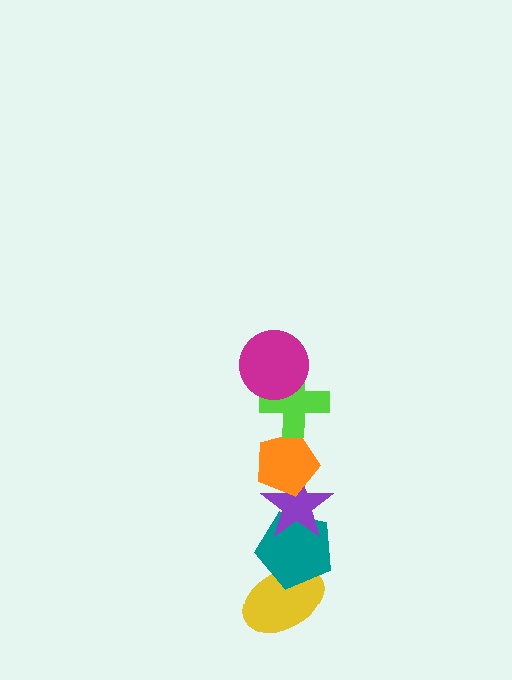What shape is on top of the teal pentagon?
The purple star is on top of the teal pentagon.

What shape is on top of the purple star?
The orange pentagon is on top of the purple star.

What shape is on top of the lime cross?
The magenta circle is on top of the lime cross.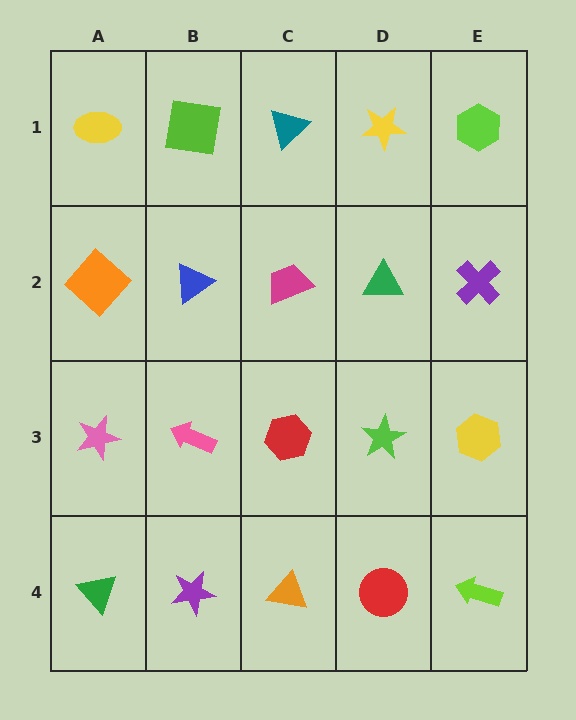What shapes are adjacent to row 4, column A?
A pink star (row 3, column A), a purple star (row 4, column B).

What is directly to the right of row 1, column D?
A lime hexagon.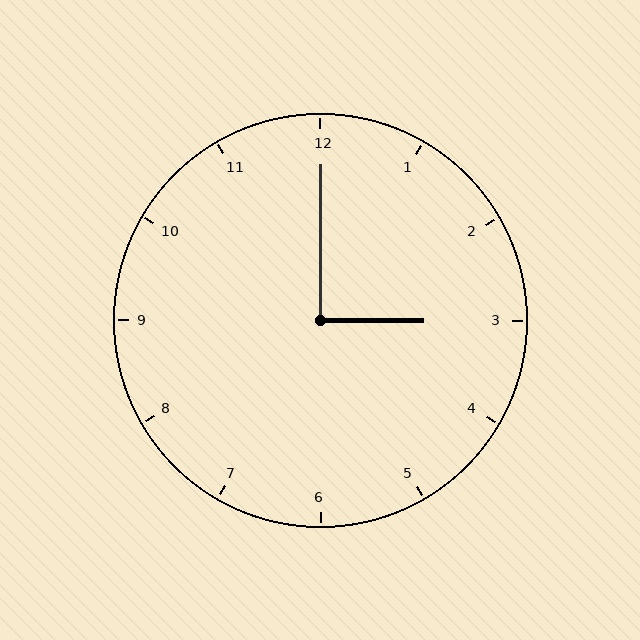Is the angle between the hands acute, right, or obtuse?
It is right.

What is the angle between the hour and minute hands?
Approximately 90 degrees.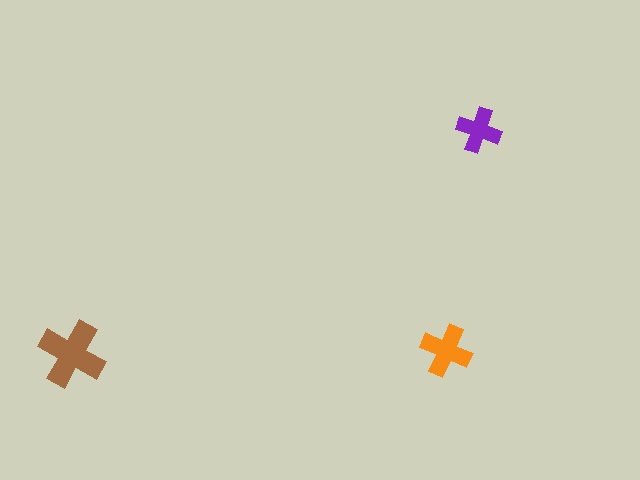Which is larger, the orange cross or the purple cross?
The orange one.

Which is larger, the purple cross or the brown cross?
The brown one.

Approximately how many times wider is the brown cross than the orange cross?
About 1.5 times wider.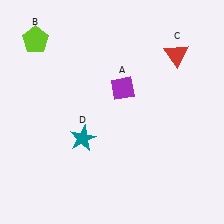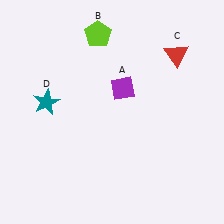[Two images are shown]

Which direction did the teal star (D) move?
The teal star (D) moved left.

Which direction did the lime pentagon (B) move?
The lime pentagon (B) moved right.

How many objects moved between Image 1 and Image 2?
2 objects moved between the two images.